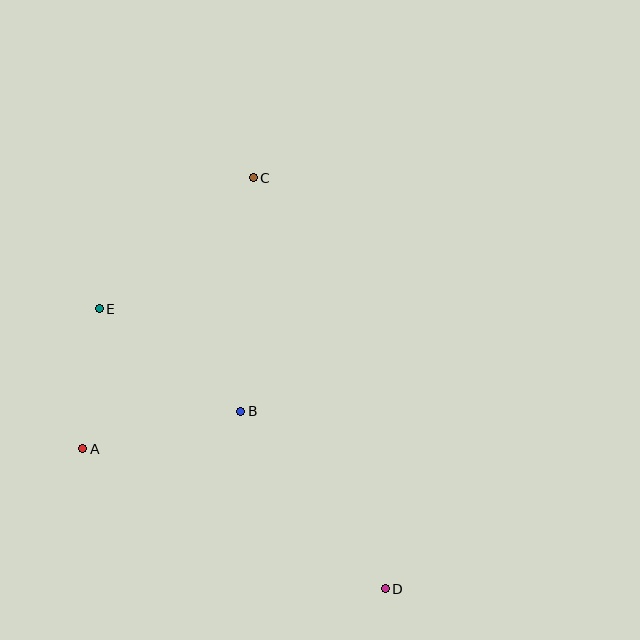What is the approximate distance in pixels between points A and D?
The distance between A and D is approximately 333 pixels.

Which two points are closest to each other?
Points A and E are closest to each other.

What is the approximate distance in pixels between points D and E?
The distance between D and E is approximately 400 pixels.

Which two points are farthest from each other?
Points C and D are farthest from each other.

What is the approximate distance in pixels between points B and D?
The distance between B and D is approximately 229 pixels.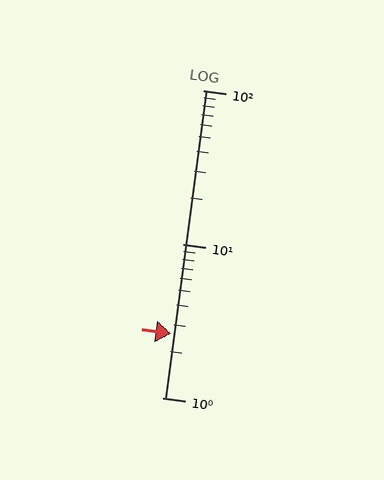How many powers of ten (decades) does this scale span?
The scale spans 2 decades, from 1 to 100.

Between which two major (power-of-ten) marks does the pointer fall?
The pointer is between 1 and 10.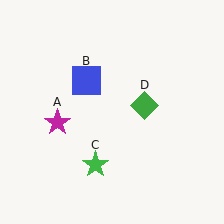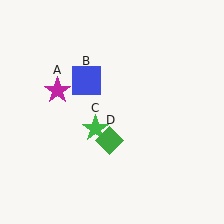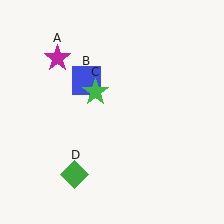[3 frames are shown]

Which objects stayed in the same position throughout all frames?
Blue square (object B) remained stationary.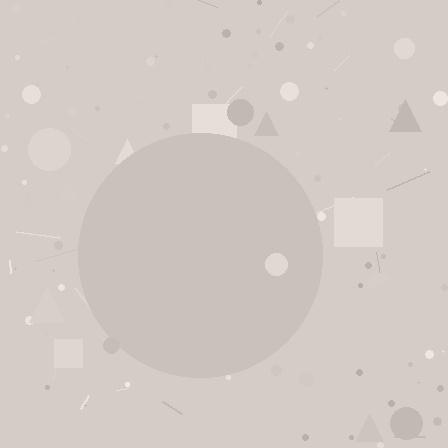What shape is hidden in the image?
A circle is hidden in the image.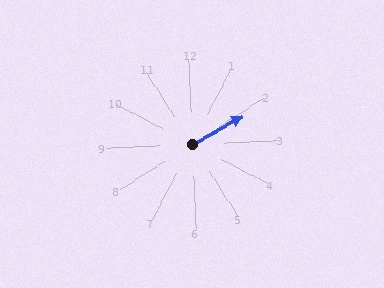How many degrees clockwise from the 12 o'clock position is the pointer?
Approximately 64 degrees.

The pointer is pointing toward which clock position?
Roughly 2 o'clock.